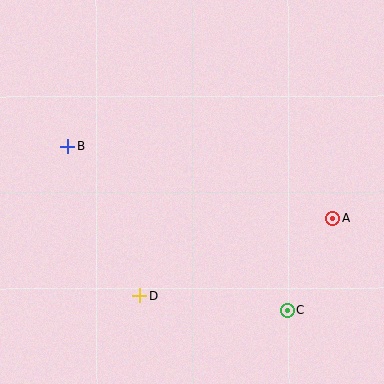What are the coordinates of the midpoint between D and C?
The midpoint between D and C is at (214, 303).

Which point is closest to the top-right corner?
Point A is closest to the top-right corner.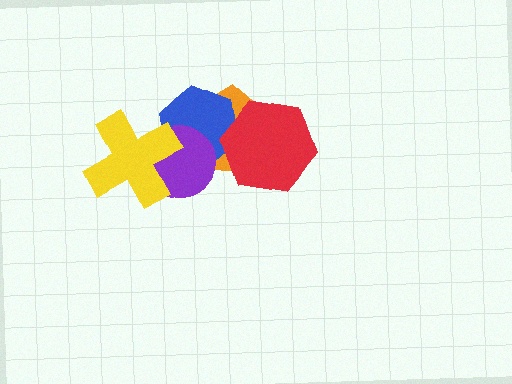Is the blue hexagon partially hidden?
Yes, it is partially covered by another shape.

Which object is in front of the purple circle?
The yellow cross is in front of the purple circle.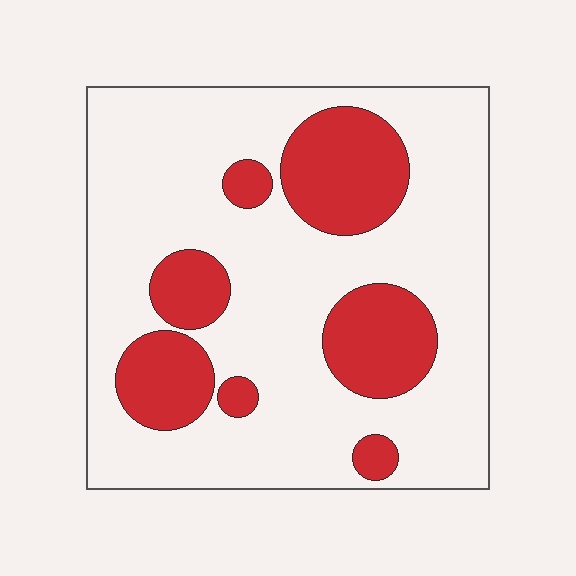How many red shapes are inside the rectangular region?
7.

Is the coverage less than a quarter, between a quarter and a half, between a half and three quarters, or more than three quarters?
Between a quarter and a half.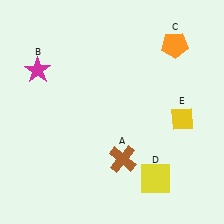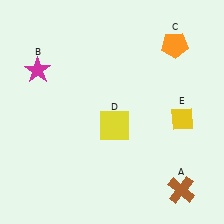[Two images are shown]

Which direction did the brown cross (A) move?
The brown cross (A) moved right.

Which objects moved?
The objects that moved are: the brown cross (A), the yellow square (D).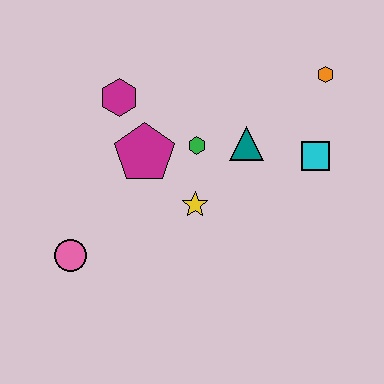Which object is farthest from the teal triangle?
The pink circle is farthest from the teal triangle.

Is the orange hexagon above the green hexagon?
Yes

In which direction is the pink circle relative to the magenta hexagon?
The pink circle is below the magenta hexagon.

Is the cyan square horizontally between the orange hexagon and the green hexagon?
Yes